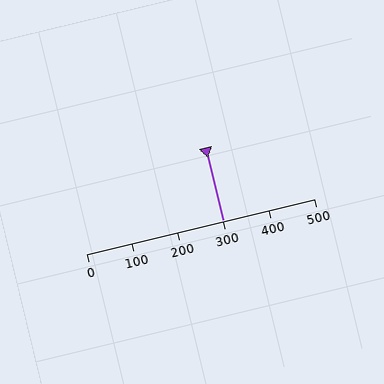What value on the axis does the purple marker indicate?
The marker indicates approximately 300.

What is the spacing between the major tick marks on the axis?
The major ticks are spaced 100 apart.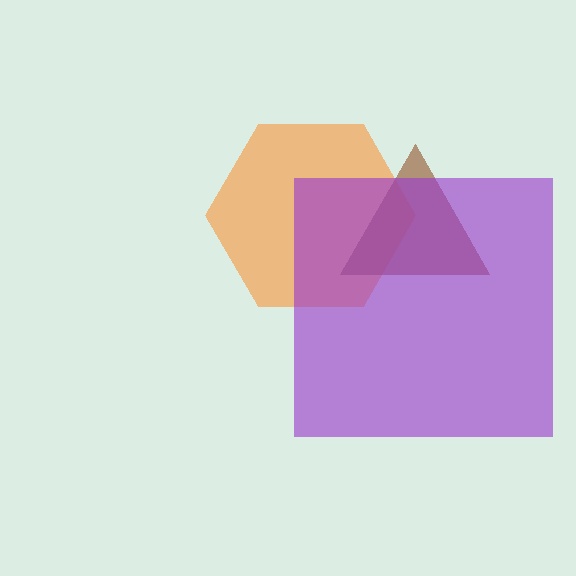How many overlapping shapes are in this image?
There are 3 overlapping shapes in the image.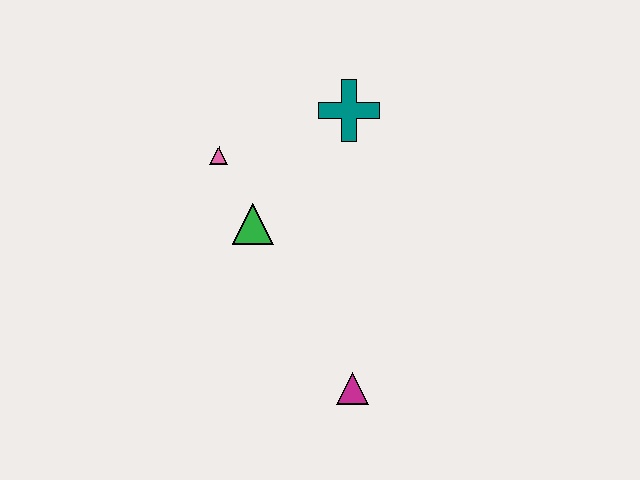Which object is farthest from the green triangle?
The magenta triangle is farthest from the green triangle.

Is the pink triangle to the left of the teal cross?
Yes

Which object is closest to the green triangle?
The pink triangle is closest to the green triangle.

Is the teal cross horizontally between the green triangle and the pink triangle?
No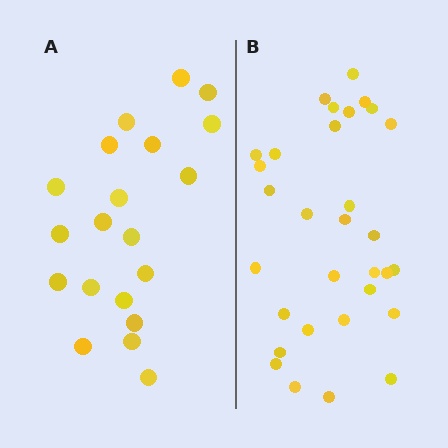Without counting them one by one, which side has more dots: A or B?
Region B (the right region) has more dots.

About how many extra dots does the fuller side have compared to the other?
Region B has roughly 12 or so more dots than region A.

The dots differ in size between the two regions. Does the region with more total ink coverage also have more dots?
No. Region A has more total ink coverage because its dots are larger, but region B actually contains more individual dots. Total area can be misleading — the number of items is what matters here.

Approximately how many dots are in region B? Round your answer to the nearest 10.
About 30 dots. (The exact count is 31, which rounds to 30.)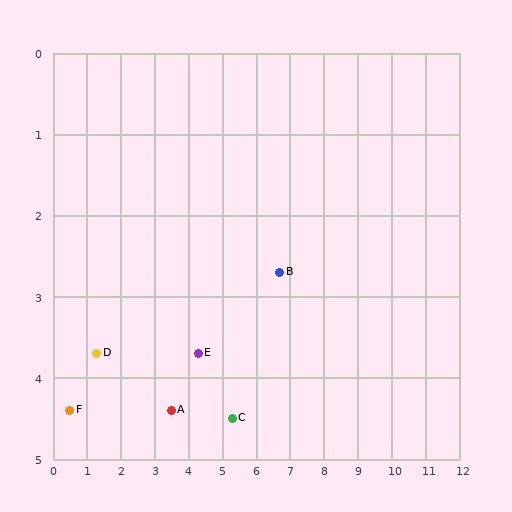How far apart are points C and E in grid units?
Points C and E are about 1.3 grid units apart.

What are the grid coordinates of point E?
Point E is at approximately (4.3, 3.7).